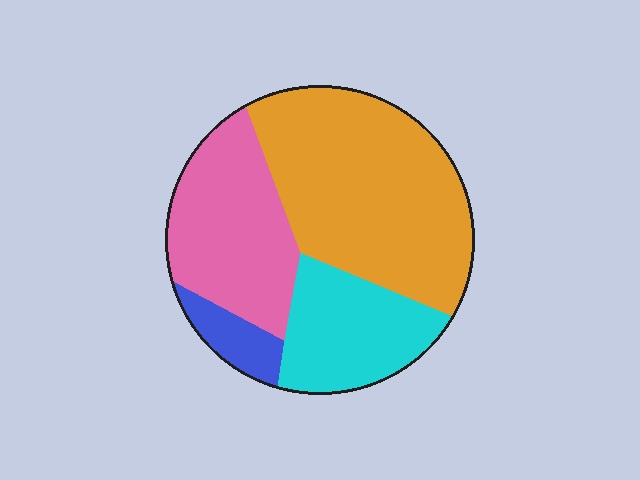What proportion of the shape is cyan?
Cyan takes up about one fifth (1/5) of the shape.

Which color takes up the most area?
Orange, at roughly 45%.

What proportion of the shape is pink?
Pink covers 27% of the shape.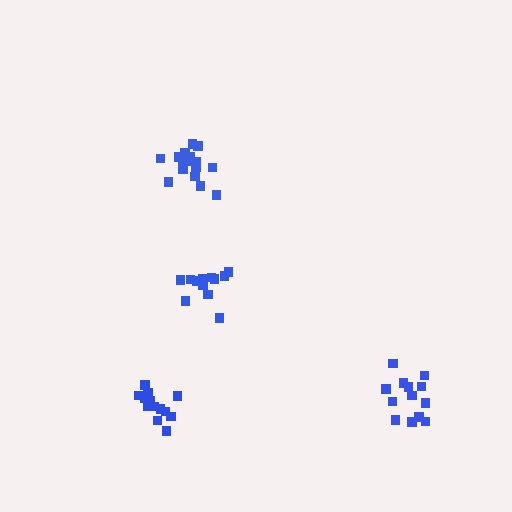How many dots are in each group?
Group 1: 12 dots, Group 2: 13 dots, Group 3: 17 dots, Group 4: 13 dots (55 total).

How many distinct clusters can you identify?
There are 4 distinct clusters.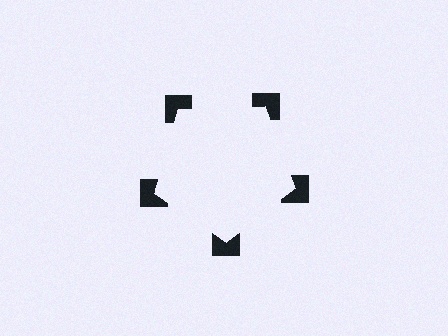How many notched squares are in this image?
There are 5 — one at each vertex of the illusory pentagon.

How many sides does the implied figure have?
5 sides.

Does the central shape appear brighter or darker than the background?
It typically appears slightly brighter than the background, even though no actual brightness change is drawn.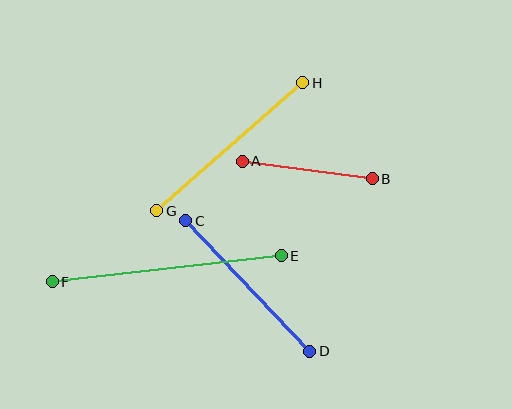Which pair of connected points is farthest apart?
Points E and F are farthest apart.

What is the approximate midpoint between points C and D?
The midpoint is at approximately (248, 286) pixels.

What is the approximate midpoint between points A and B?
The midpoint is at approximately (307, 170) pixels.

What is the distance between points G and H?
The distance is approximately 194 pixels.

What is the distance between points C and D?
The distance is approximately 180 pixels.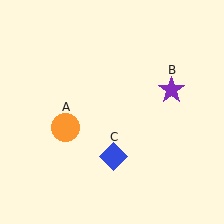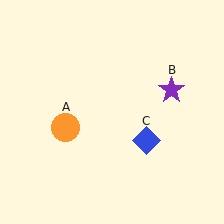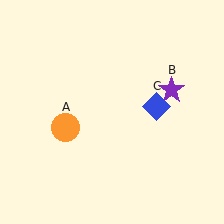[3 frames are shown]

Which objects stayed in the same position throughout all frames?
Orange circle (object A) and purple star (object B) remained stationary.